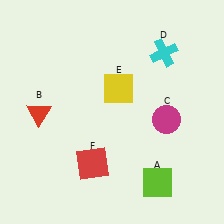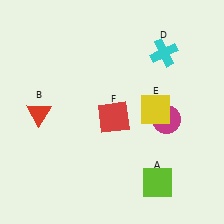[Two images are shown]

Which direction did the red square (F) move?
The red square (F) moved up.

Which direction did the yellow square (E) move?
The yellow square (E) moved right.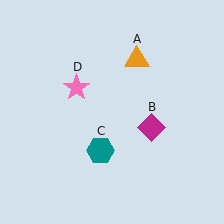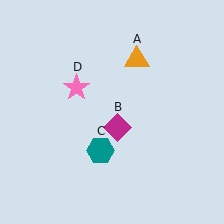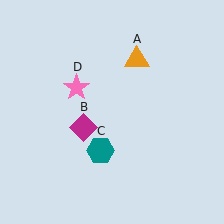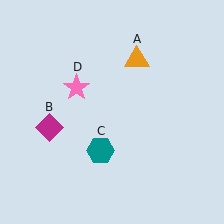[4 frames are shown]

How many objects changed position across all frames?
1 object changed position: magenta diamond (object B).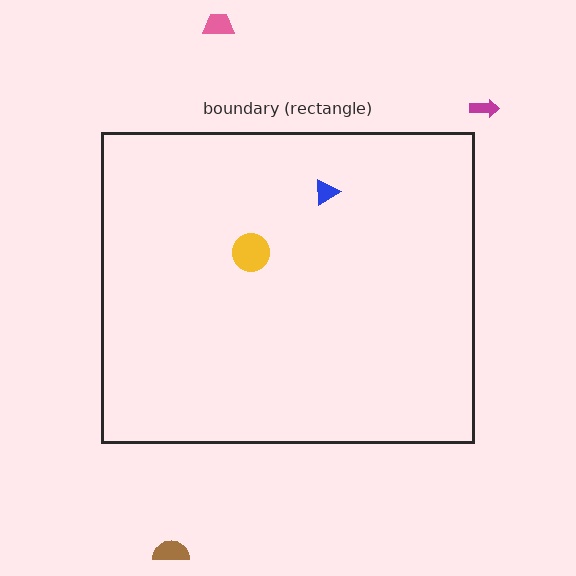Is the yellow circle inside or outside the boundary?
Inside.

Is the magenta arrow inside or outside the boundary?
Outside.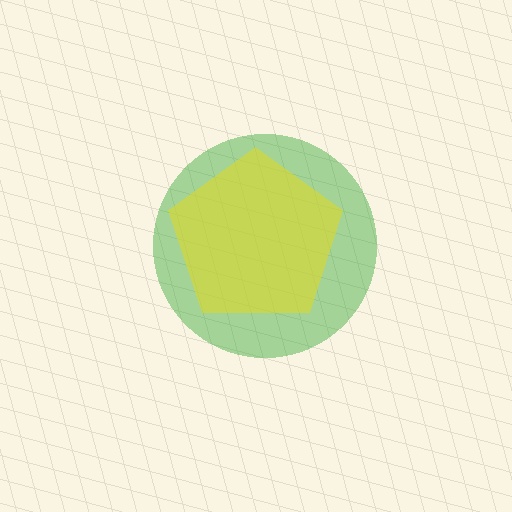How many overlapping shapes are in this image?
There are 2 overlapping shapes in the image.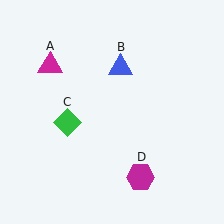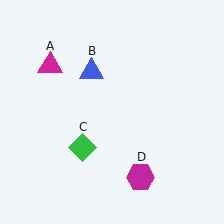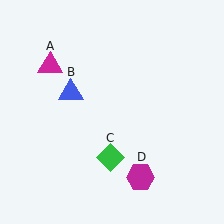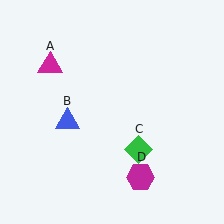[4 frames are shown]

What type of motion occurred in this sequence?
The blue triangle (object B), green diamond (object C) rotated counterclockwise around the center of the scene.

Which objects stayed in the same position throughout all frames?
Magenta triangle (object A) and magenta hexagon (object D) remained stationary.